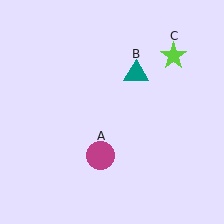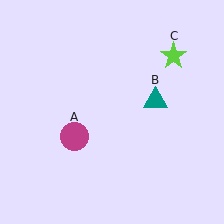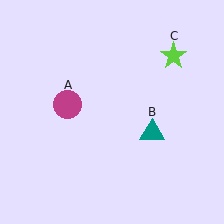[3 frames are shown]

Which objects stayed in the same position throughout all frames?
Lime star (object C) remained stationary.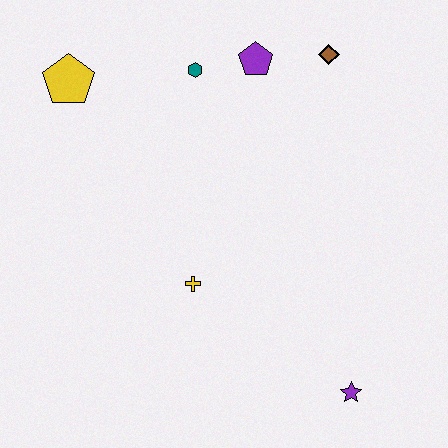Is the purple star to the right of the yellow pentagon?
Yes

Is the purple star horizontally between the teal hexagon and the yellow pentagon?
No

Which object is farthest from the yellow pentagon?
The purple star is farthest from the yellow pentagon.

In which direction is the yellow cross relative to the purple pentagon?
The yellow cross is below the purple pentagon.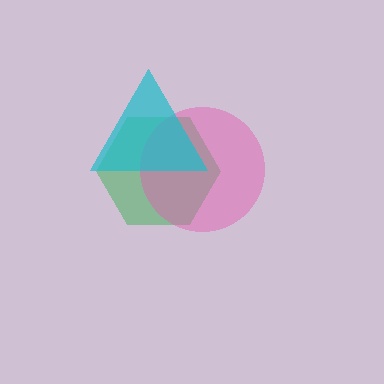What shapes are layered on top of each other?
The layered shapes are: a green hexagon, a pink circle, a cyan triangle.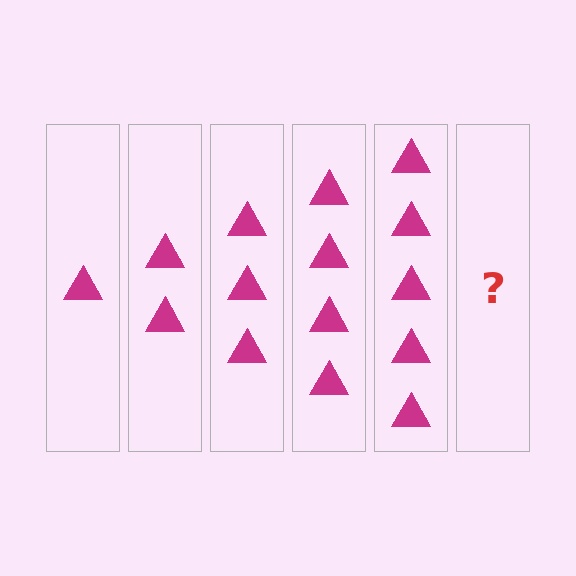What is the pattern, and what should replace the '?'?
The pattern is that each step adds one more triangle. The '?' should be 6 triangles.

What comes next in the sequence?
The next element should be 6 triangles.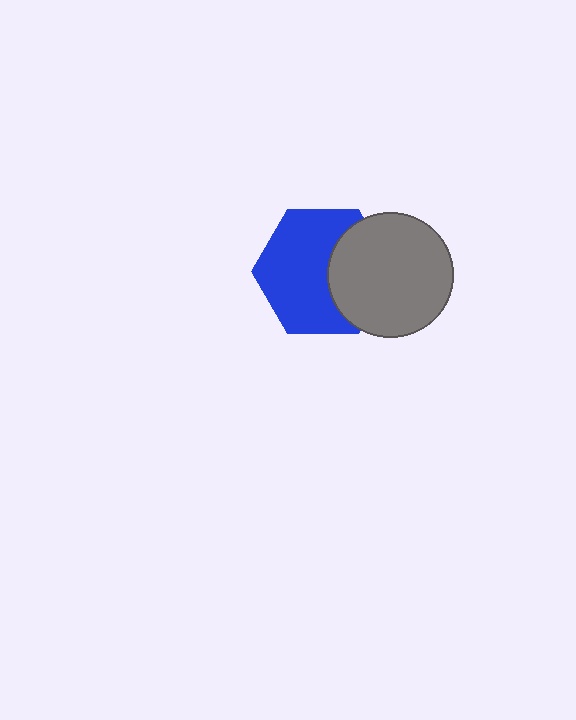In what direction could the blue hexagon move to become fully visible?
The blue hexagon could move left. That would shift it out from behind the gray circle entirely.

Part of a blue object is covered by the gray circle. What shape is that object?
It is a hexagon.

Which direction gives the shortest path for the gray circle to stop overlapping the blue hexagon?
Moving right gives the shortest separation.